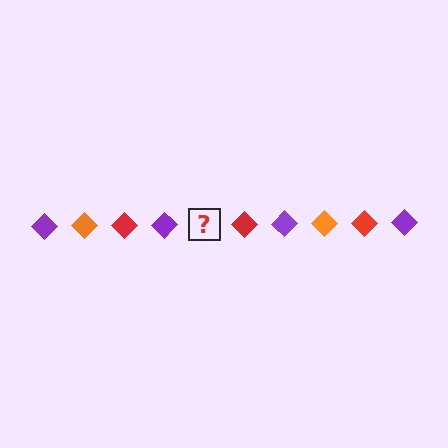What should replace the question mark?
The question mark should be replaced with an orange diamond.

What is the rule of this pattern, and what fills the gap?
The rule is that the pattern cycles through purple, orange, red diamonds. The gap should be filled with an orange diamond.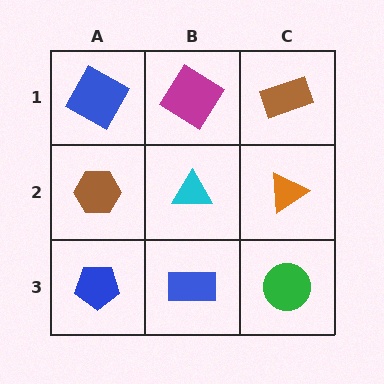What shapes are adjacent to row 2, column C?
A brown rectangle (row 1, column C), a green circle (row 3, column C), a cyan triangle (row 2, column B).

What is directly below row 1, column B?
A cyan triangle.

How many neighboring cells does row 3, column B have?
3.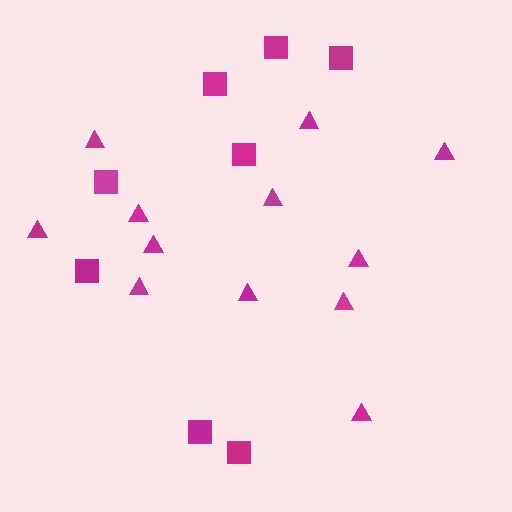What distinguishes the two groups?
There are 2 groups: one group of triangles (12) and one group of squares (8).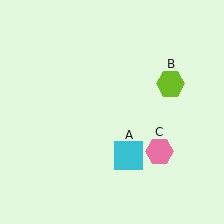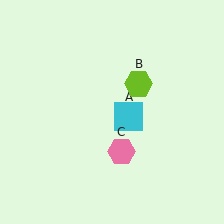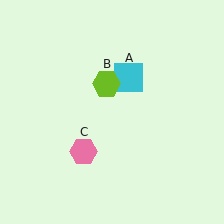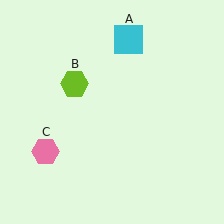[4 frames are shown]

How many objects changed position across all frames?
3 objects changed position: cyan square (object A), lime hexagon (object B), pink hexagon (object C).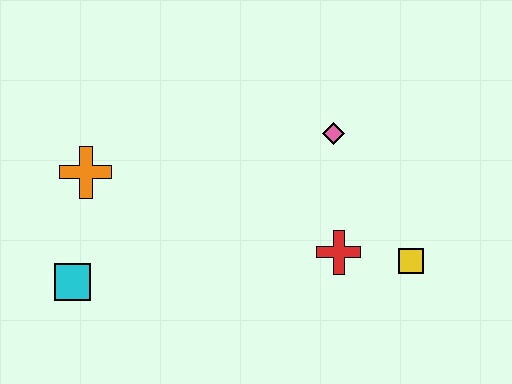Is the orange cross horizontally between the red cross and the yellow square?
No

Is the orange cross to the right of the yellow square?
No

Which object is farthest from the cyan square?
The yellow square is farthest from the cyan square.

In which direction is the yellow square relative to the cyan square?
The yellow square is to the right of the cyan square.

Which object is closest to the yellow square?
The red cross is closest to the yellow square.